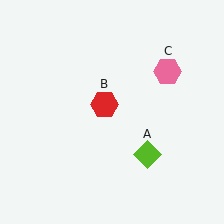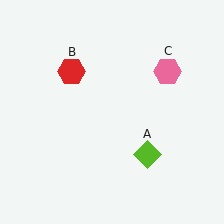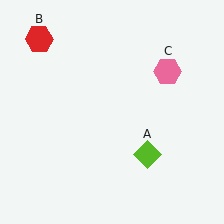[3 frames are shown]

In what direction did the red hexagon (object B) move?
The red hexagon (object B) moved up and to the left.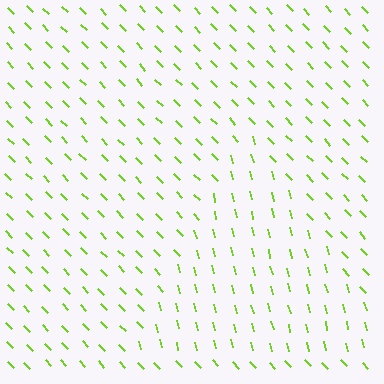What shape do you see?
I see a triangle.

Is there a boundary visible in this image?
Yes, there is a texture boundary formed by a change in line orientation.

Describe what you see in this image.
The image is filled with small lime line segments. A triangle region in the image has lines oriented differently from the surrounding lines, creating a visible texture boundary.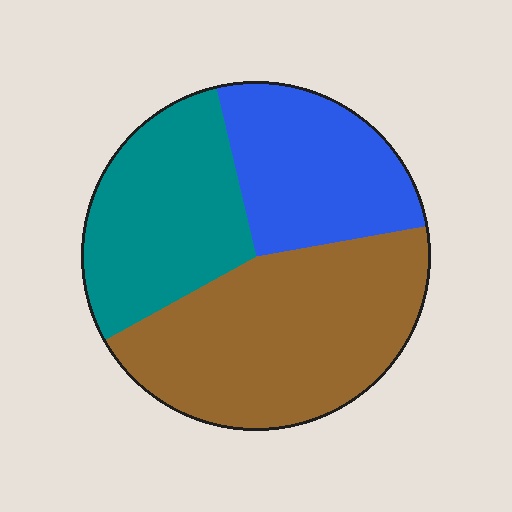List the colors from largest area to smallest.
From largest to smallest: brown, teal, blue.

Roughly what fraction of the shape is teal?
Teal takes up about one third (1/3) of the shape.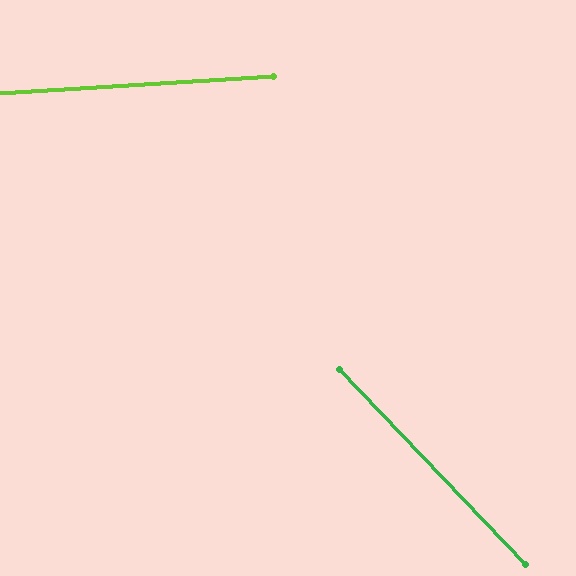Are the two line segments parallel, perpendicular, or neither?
Neither parallel nor perpendicular — they differ by about 50°.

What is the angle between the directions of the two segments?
Approximately 50 degrees.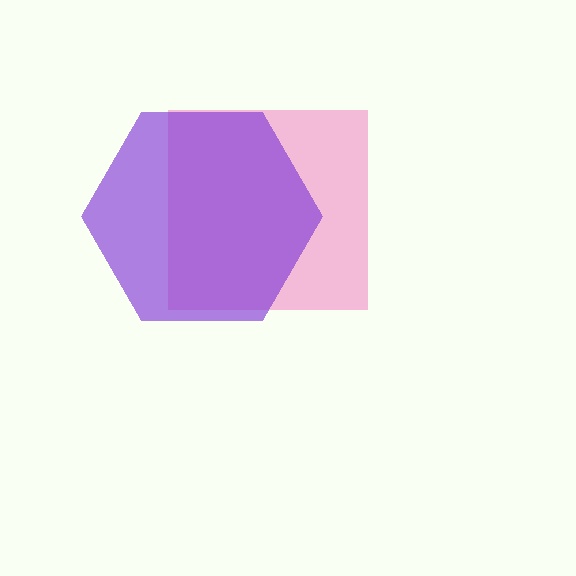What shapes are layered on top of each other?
The layered shapes are: a pink square, a purple hexagon.